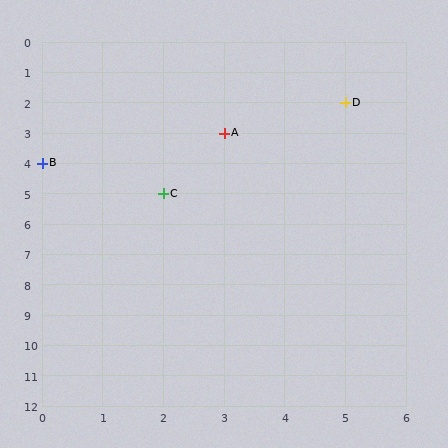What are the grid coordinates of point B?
Point B is at grid coordinates (0, 4).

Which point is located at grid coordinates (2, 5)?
Point C is at (2, 5).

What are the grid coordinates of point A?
Point A is at grid coordinates (3, 3).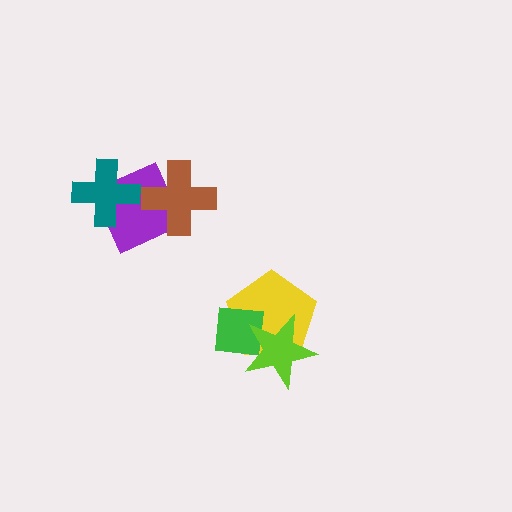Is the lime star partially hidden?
No, no other shape covers it.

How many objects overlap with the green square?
2 objects overlap with the green square.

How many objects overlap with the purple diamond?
2 objects overlap with the purple diamond.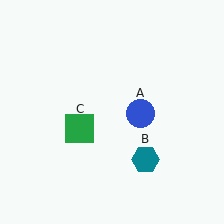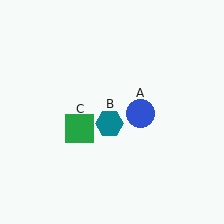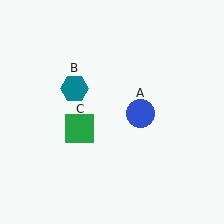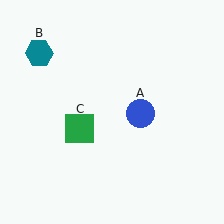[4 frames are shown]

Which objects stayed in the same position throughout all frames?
Blue circle (object A) and green square (object C) remained stationary.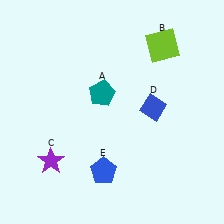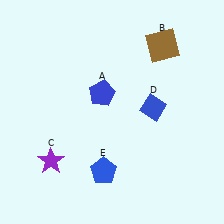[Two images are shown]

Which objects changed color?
A changed from teal to blue. B changed from lime to brown.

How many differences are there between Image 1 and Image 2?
There are 2 differences between the two images.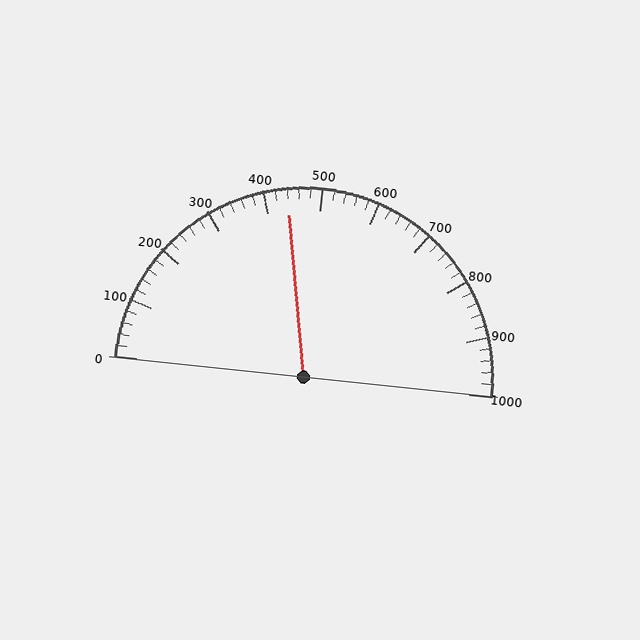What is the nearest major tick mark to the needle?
The nearest major tick mark is 400.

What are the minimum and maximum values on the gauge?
The gauge ranges from 0 to 1000.